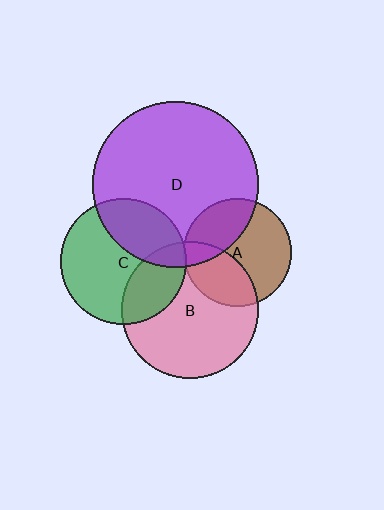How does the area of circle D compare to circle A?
Approximately 2.4 times.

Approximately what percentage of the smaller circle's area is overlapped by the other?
Approximately 10%.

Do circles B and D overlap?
Yes.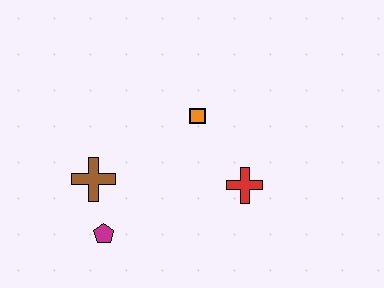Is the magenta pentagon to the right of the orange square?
No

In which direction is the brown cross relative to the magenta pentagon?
The brown cross is above the magenta pentagon.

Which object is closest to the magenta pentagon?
The brown cross is closest to the magenta pentagon.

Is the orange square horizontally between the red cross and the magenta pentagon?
Yes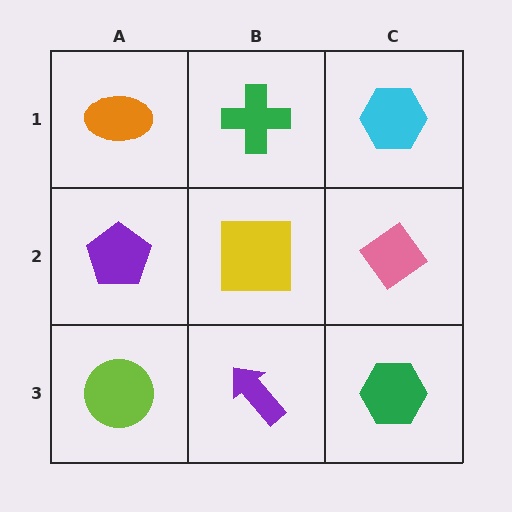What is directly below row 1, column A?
A purple pentagon.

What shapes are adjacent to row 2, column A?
An orange ellipse (row 1, column A), a lime circle (row 3, column A), a yellow square (row 2, column B).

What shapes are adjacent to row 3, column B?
A yellow square (row 2, column B), a lime circle (row 3, column A), a green hexagon (row 3, column C).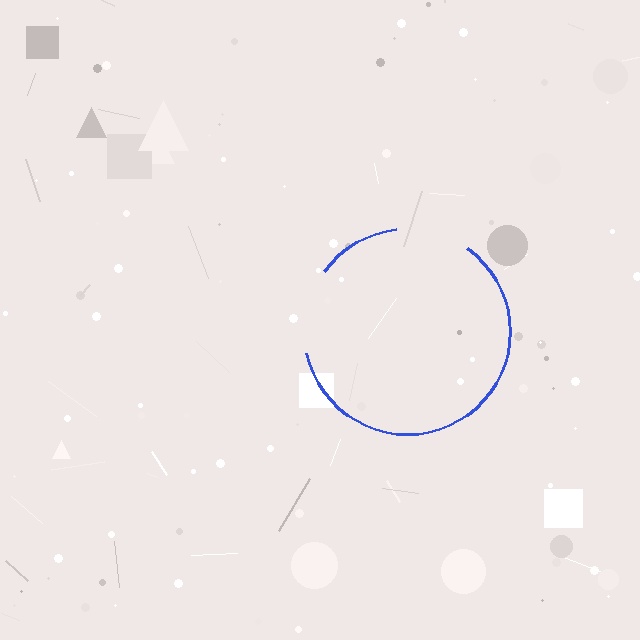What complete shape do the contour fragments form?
The contour fragments form a circle.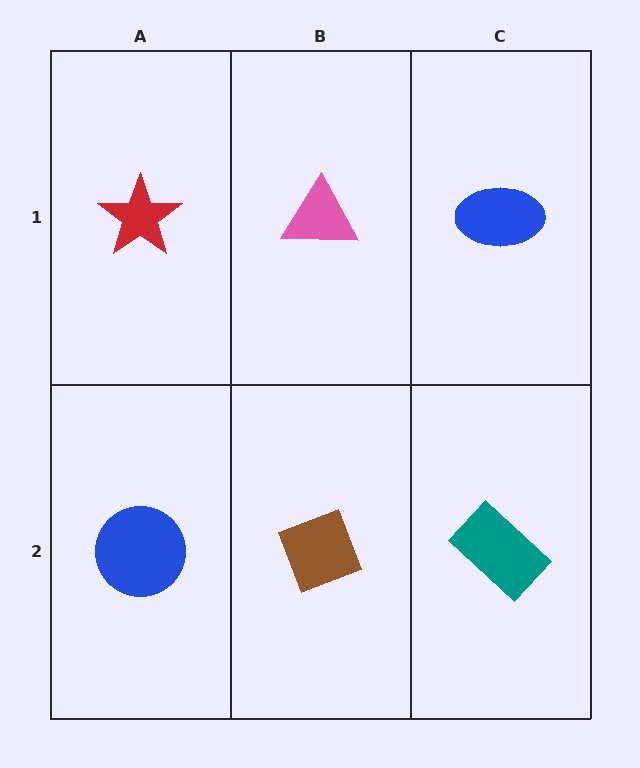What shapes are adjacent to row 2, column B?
A pink triangle (row 1, column B), a blue circle (row 2, column A), a teal rectangle (row 2, column C).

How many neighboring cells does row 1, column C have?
2.